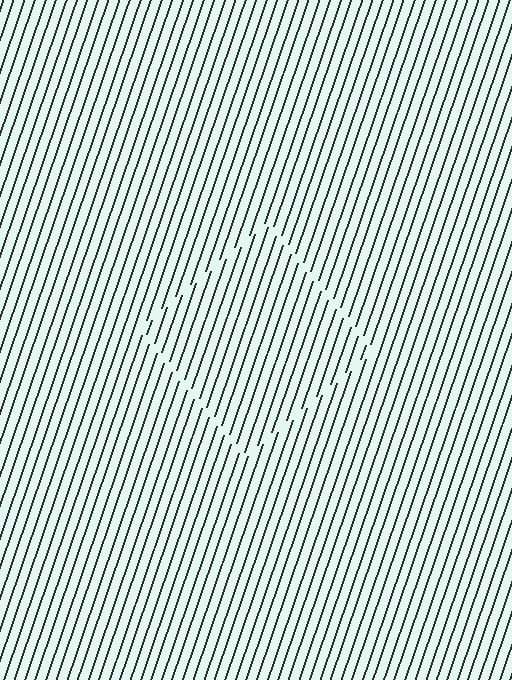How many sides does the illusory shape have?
4 sides — the line-ends trace a square.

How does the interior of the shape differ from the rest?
The interior of the shape contains the same grating, shifted by half a period — the contour is defined by the phase discontinuity where line-ends from the inner and outer gratings abut.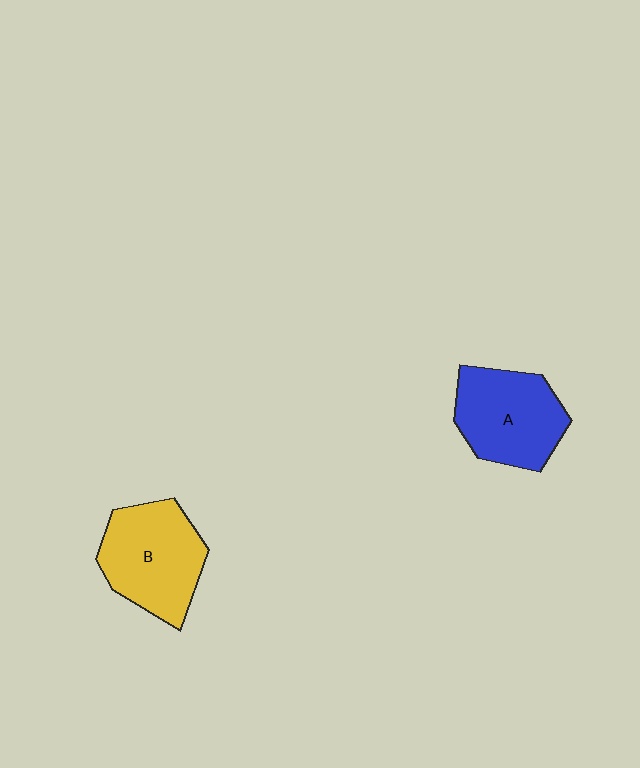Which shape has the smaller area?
Shape A (blue).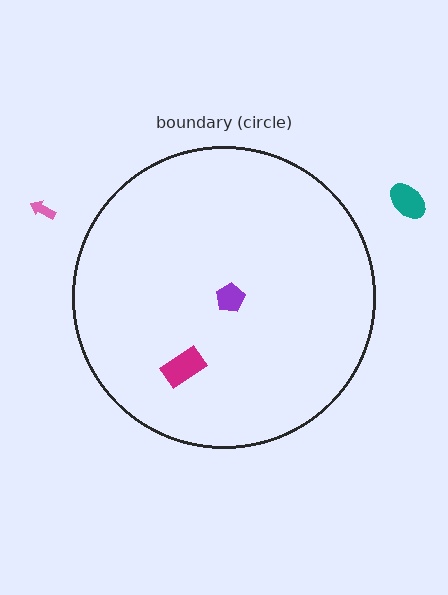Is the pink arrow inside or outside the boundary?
Outside.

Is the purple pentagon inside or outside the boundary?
Inside.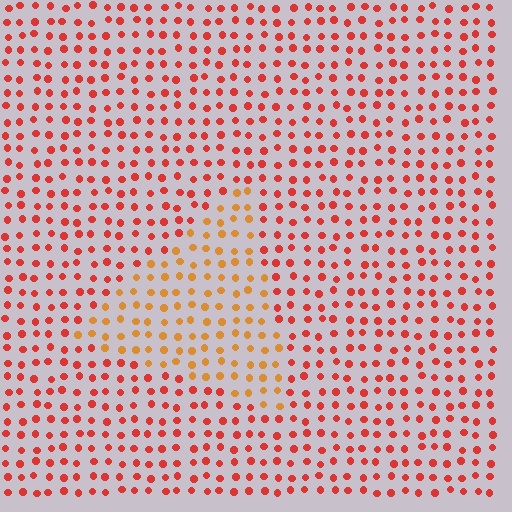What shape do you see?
I see a triangle.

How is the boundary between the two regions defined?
The boundary is defined purely by a slight shift in hue (about 32 degrees). Spacing, size, and orientation are identical on both sides.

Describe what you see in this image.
The image is filled with small red elements in a uniform arrangement. A triangle-shaped region is visible where the elements are tinted to a slightly different hue, forming a subtle color boundary.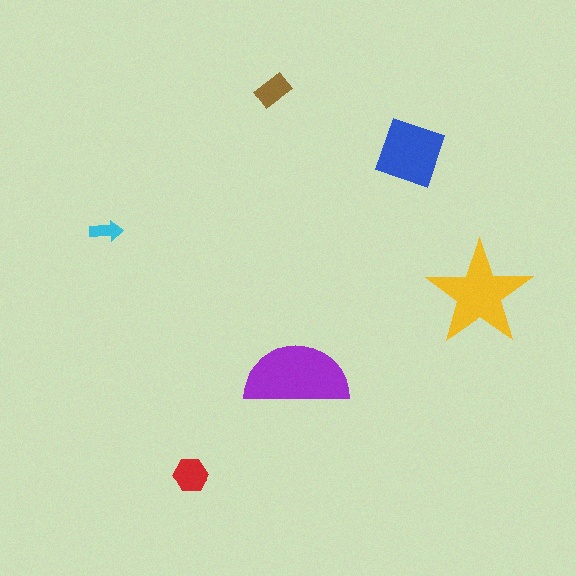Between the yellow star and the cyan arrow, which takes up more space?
The yellow star.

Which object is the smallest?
The cyan arrow.